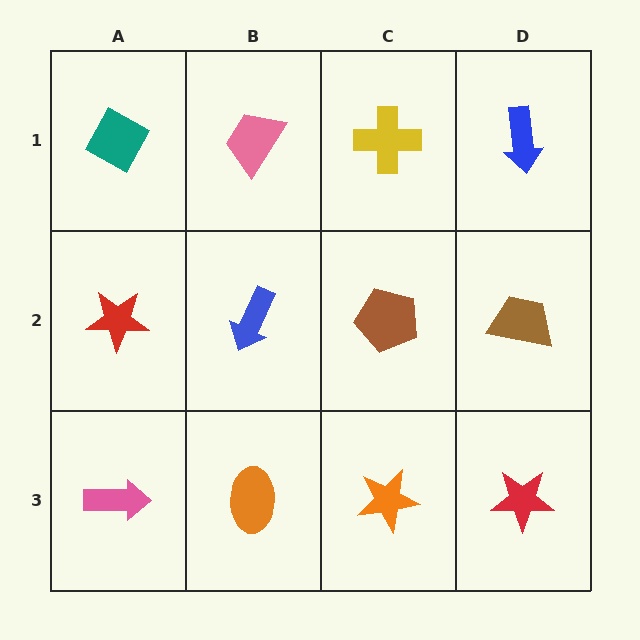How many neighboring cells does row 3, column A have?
2.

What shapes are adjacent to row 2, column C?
A yellow cross (row 1, column C), an orange star (row 3, column C), a blue arrow (row 2, column B), a brown trapezoid (row 2, column D).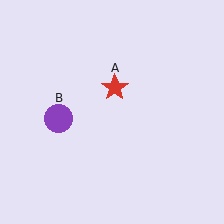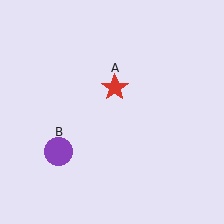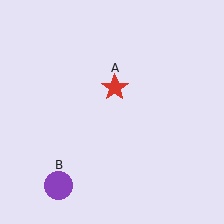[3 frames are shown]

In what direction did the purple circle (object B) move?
The purple circle (object B) moved down.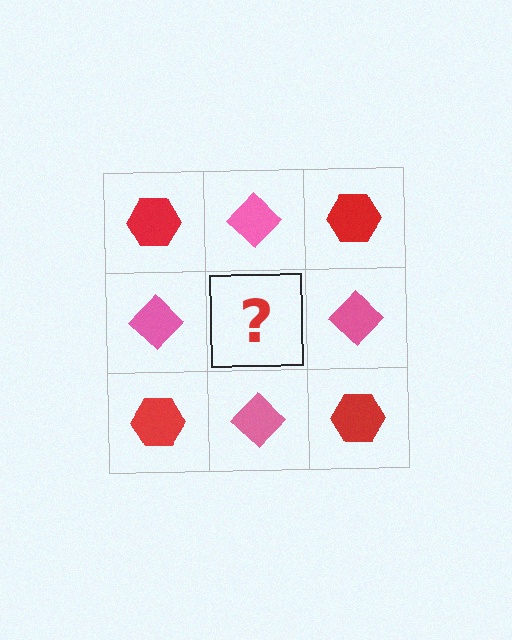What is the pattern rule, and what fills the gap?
The rule is that it alternates red hexagon and pink diamond in a checkerboard pattern. The gap should be filled with a red hexagon.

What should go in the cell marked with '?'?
The missing cell should contain a red hexagon.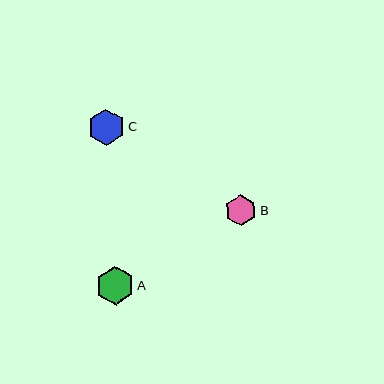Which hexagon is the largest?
Hexagon A is the largest with a size of approximately 39 pixels.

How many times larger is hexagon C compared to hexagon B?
Hexagon C is approximately 1.2 times the size of hexagon B.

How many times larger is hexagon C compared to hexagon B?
Hexagon C is approximately 1.2 times the size of hexagon B.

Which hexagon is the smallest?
Hexagon B is the smallest with a size of approximately 31 pixels.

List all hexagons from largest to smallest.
From largest to smallest: A, C, B.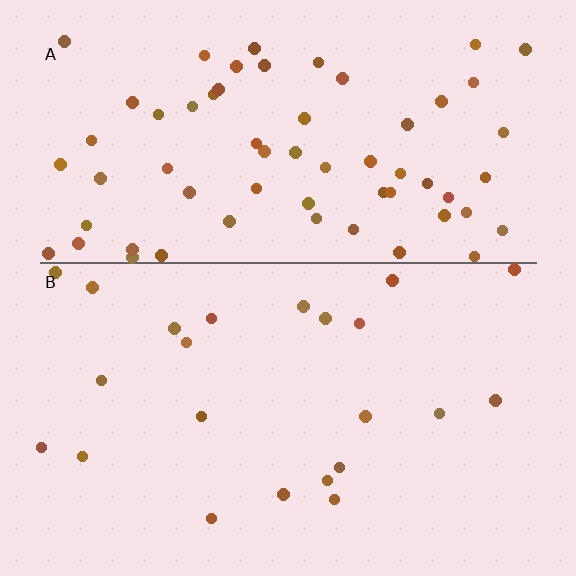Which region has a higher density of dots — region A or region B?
A (the top).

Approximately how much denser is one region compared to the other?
Approximately 2.9× — region A over region B.